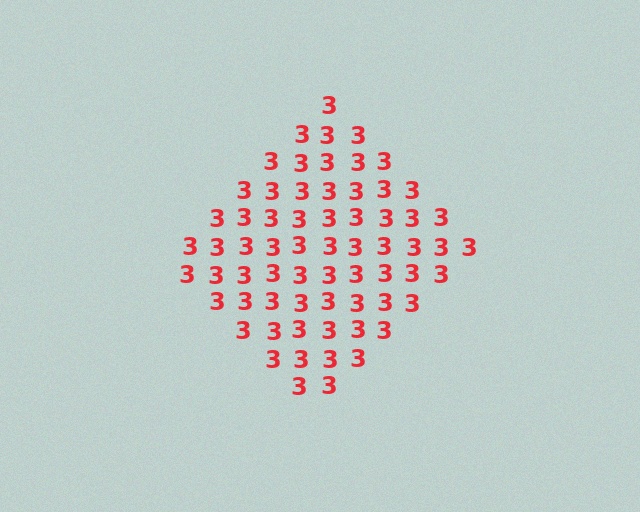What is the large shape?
The large shape is a diamond.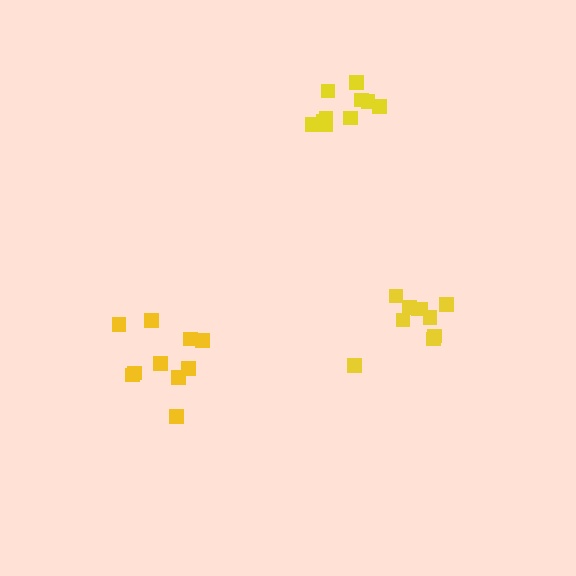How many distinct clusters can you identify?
There are 3 distinct clusters.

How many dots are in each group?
Group 1: 10 dots, Group 2: 10 dots, Group 3: 10 dots (30 total).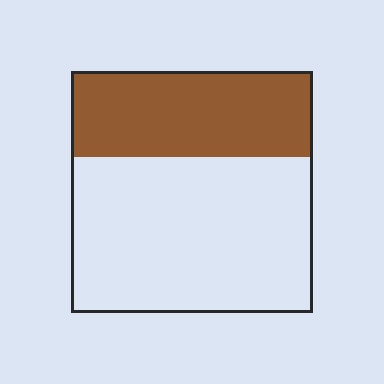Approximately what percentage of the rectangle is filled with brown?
Approximately 35%.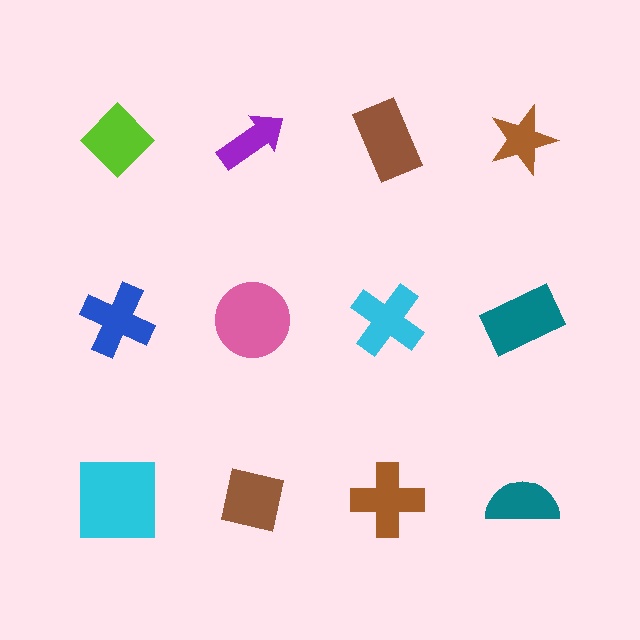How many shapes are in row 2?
4 shapes.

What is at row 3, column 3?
A brown cross.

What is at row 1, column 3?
A brown rectangle.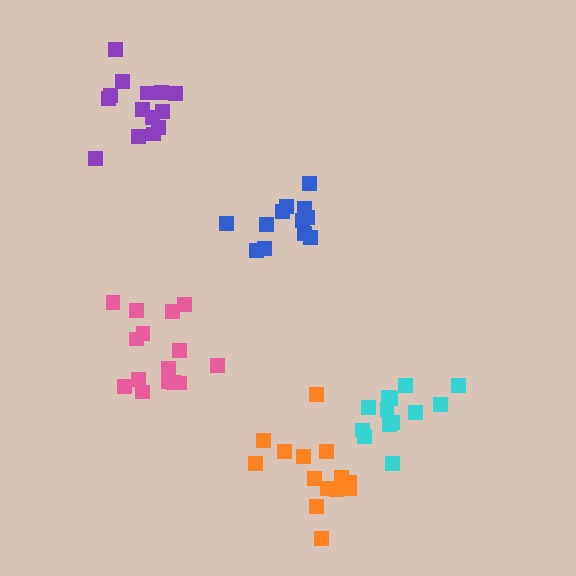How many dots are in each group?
Group 1: 14 dots, Group 2: 13 dots, Group 3: 15 dots, Group 4: 12 dots, Group 5: 15 dots (69 total).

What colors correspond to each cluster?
The clusters are colored: purple, cyan, orange, blue, pink.